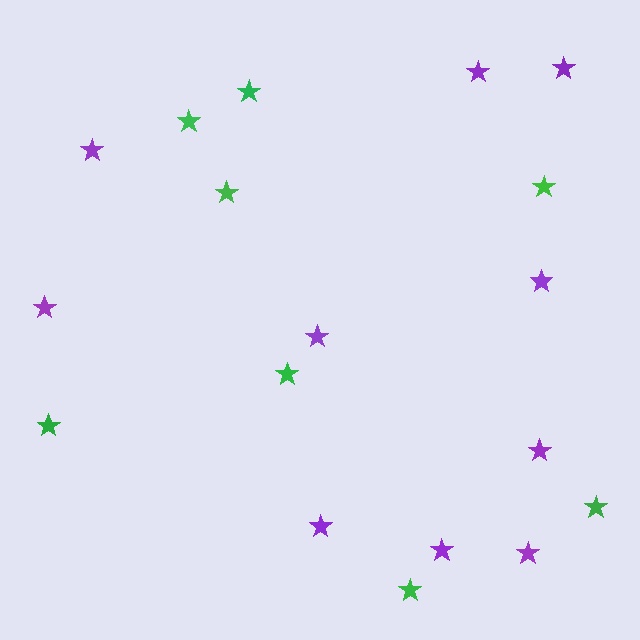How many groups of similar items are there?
There are 2 groups: one group of purple stars (10) and one group of green stars (8).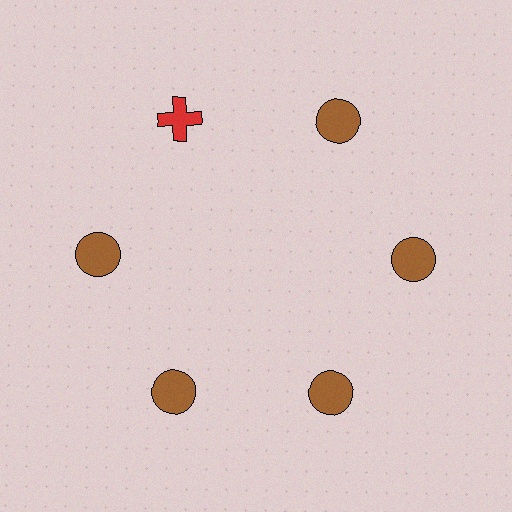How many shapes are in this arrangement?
There are 6 shapes arranged in a ring pattern.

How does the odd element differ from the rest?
It differs in both color (red instead of brown) and shape (cross instead of circle).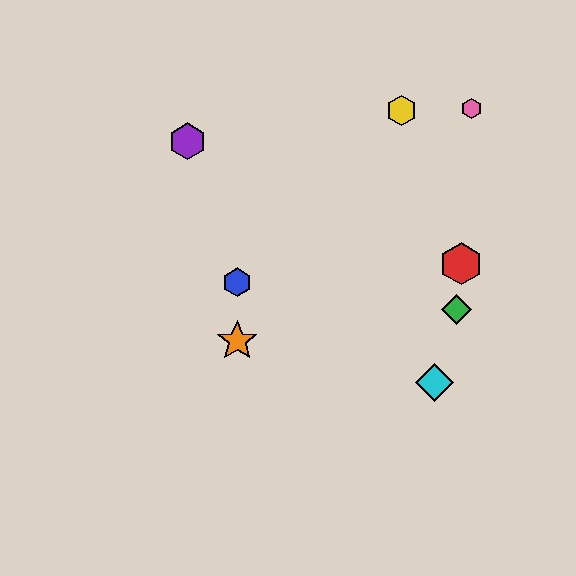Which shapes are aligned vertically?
The blue hexagon, the orange star are aligned vertically.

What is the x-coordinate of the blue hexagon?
The blue hexagon is at x≈237.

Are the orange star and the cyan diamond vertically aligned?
No, the orange star is at x≈237 and the cyan diamond is at x≈435.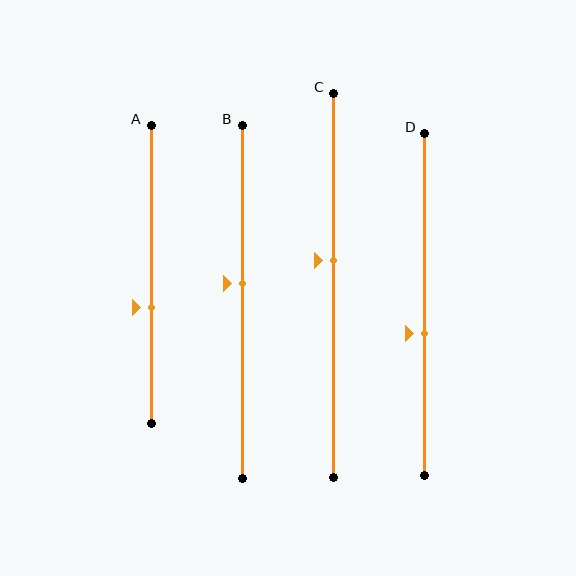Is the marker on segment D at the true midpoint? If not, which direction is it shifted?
No, the marker on segment D is shifted downward by about 9% of the segment length.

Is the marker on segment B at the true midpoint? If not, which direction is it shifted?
No, the marker on segment B is shifted upward by about 5% of the segment length.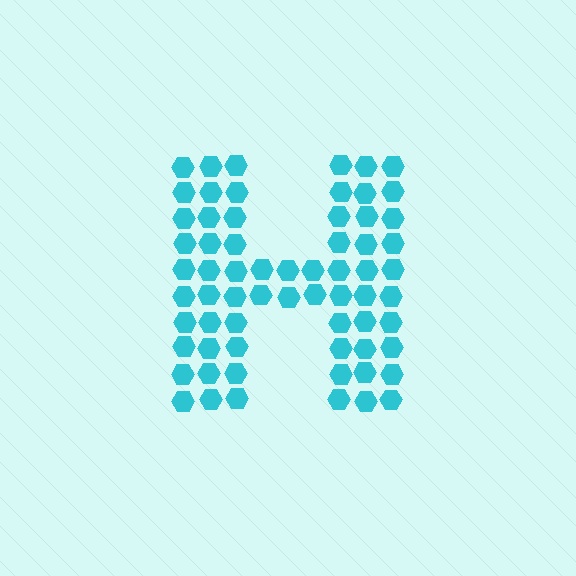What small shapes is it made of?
It is made of small hexagons.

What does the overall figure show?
The overall figure shows the letter H.